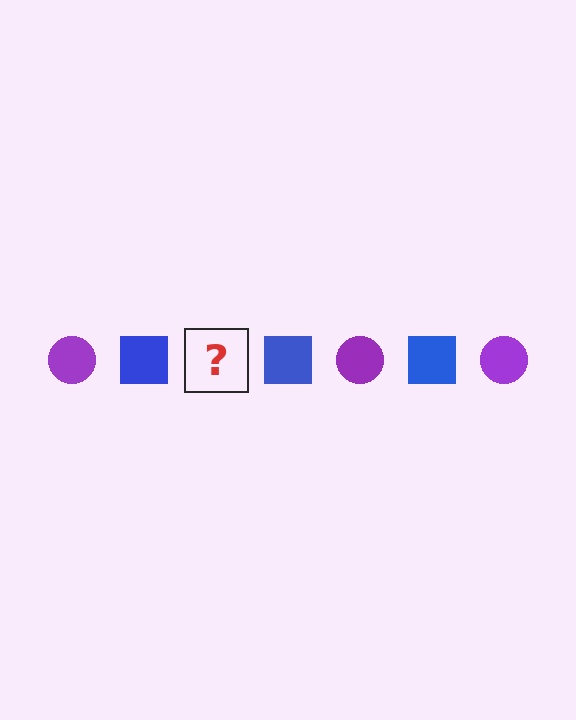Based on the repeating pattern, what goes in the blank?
The blank should be a purple circle.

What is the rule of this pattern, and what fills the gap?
The rule is that the pattern alternates between purple circle and blue square. The gap should be filled with a purple circle.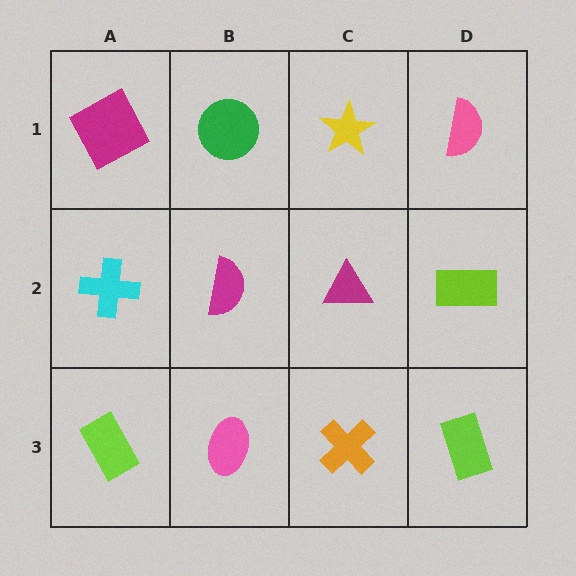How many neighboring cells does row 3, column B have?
3.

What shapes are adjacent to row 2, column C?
A yellow star (row 1, column C), an orange cross (row 3, column C), a magenta semicircle (row 2, column B), a lime rectangle (row 2, column D).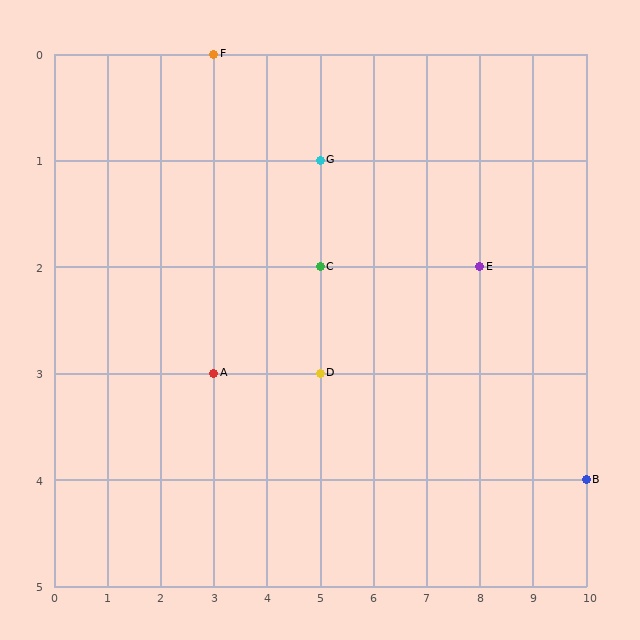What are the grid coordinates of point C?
Point C is at grid coordinates (5, 2).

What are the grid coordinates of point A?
Point A is at grid coordinates (3, 3).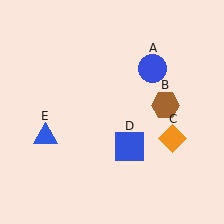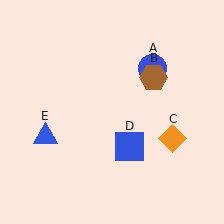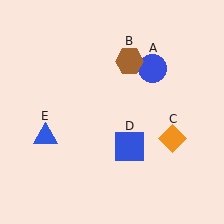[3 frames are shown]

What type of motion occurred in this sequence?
The brown hexagon (object B) rotated counterclockwise around the center of the scene.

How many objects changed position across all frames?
1 object changed position: brown hexagon (object B).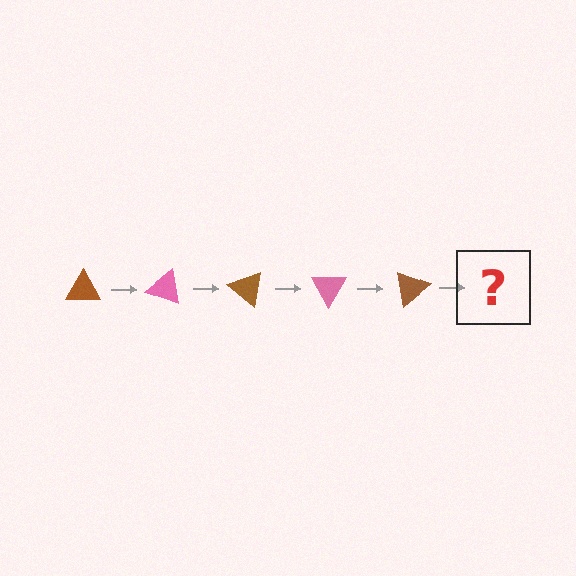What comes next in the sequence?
The next element should be a pink triangle, rotated 100 degrees from the start.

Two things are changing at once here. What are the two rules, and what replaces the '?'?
The two rules are that it rotates 20 degrees each step and the color cycles through brown and pink. The '?' should be a pink triangle, rotated 100 degrees from the start.